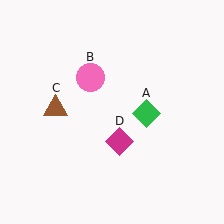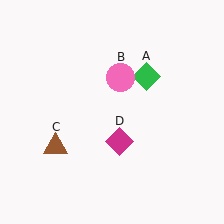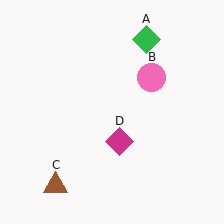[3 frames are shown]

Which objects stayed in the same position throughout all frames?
Magenta diamond (object D) remained stationary.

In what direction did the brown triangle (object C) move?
The brown triangle (object C) moved down.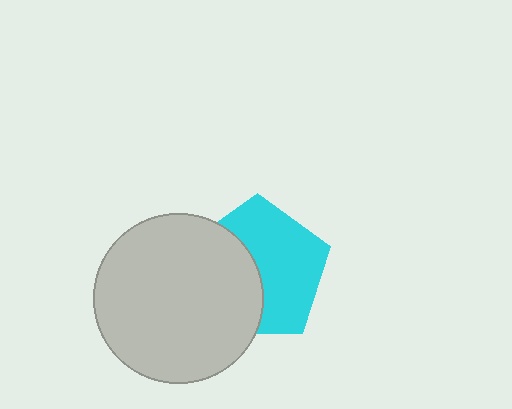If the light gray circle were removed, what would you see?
You would see the complete cyan pentagon.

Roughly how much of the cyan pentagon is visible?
About half of it is visible (roughly 56%).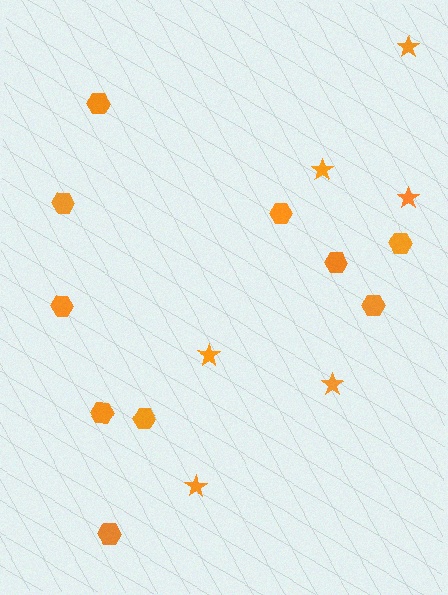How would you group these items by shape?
There are 2 groups: one group of hexagons (10) and one group of stars (6).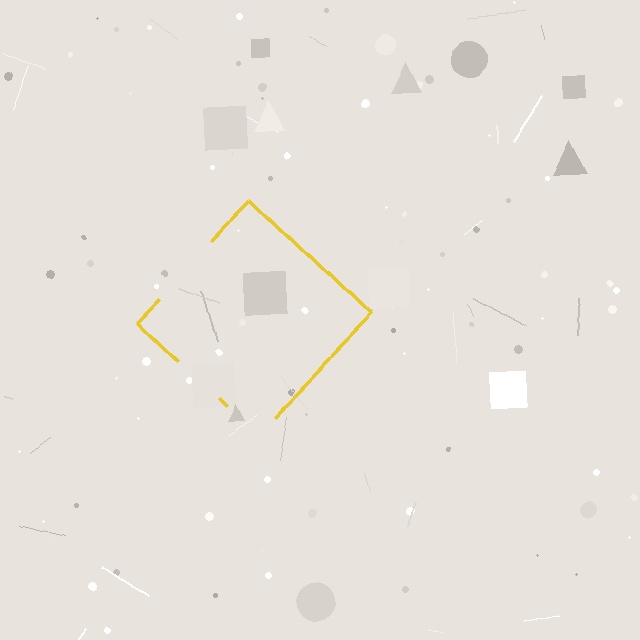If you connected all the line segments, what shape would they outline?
They would outline a diamond.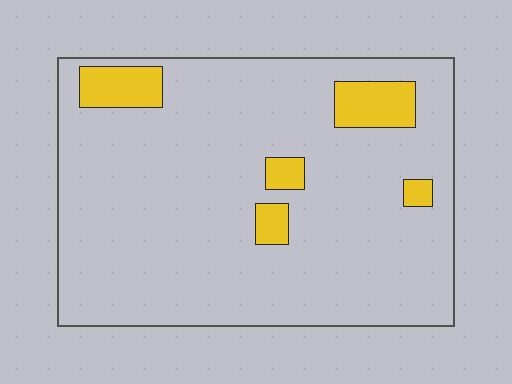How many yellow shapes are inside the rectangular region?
5.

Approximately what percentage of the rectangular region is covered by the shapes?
Approximately 10%.